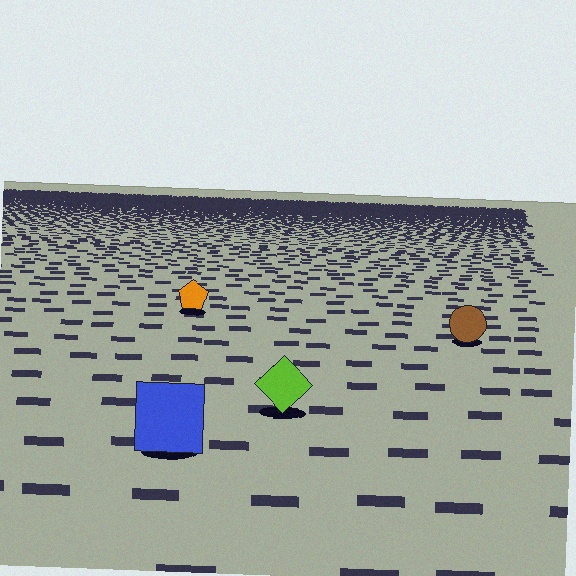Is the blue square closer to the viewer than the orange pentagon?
Yes. The blue square is closer — you can tell from the texture gradient: the ground texture is coarser near it.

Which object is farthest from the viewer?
The orange pentagon is farthest from the viewer. It appears smaller and the ground texture around it is denser.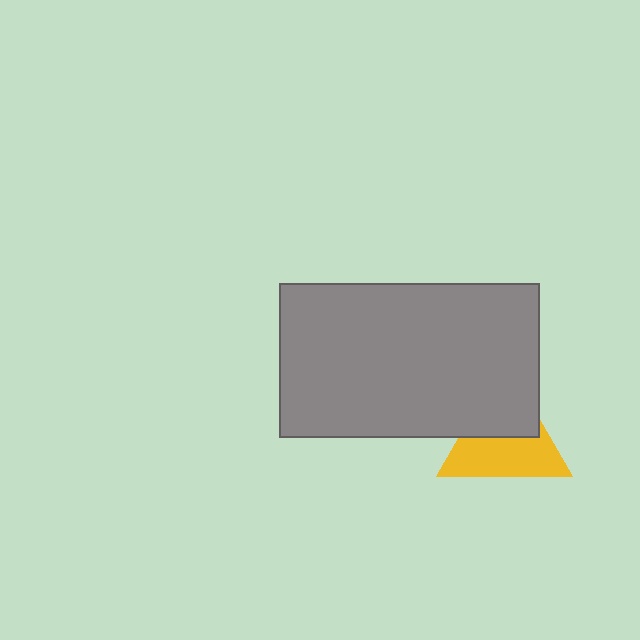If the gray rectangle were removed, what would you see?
You would see the complete yellow triangle.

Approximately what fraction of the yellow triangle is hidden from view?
Roughly 43% of the yellow triangle is hidden behind the gray rectangle.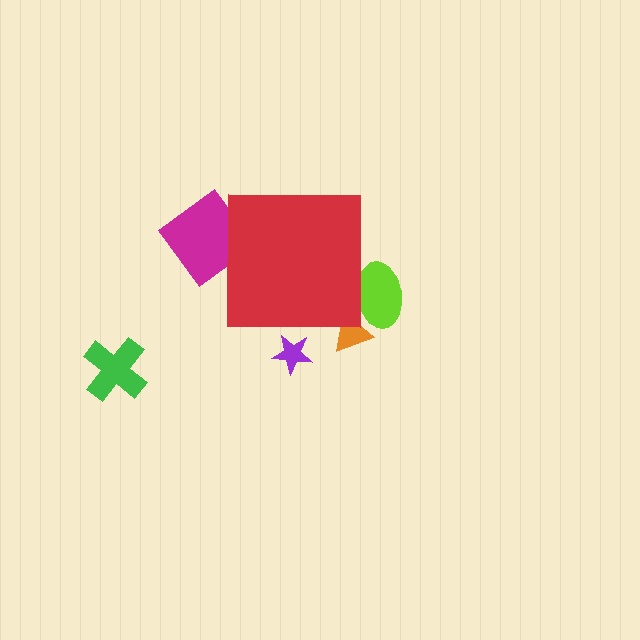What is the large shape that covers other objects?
A red square.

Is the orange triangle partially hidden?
Yes, the orange triangle is partially hidden behind the red square.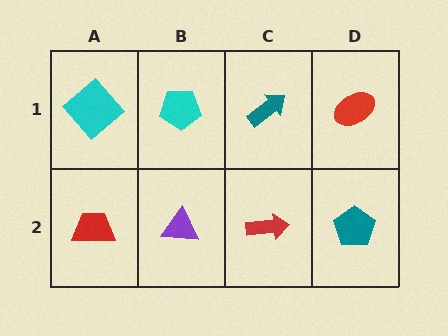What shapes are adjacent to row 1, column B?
A purple triangle (row 2, column B), a cyan diamond (row 1, column A), a teal arrow (row 1, column C).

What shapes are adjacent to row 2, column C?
A teal arrow (row 1, column C), a purple triangle (row 2, column B), a teal pentagon (row 2, column D).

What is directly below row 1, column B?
A purple triangle.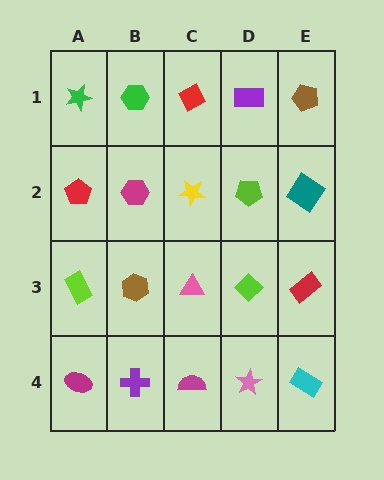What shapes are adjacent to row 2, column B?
A green hexagon (row 1, column B), a brown hexagon (row 3, column B), a red pentagon (row 2, column A), a yellow star (row 2, column C).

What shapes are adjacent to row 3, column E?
A teal diamond (row 2, column E), a cyan rectangle (row 4, column E), a lime diamond (row 3, column D).